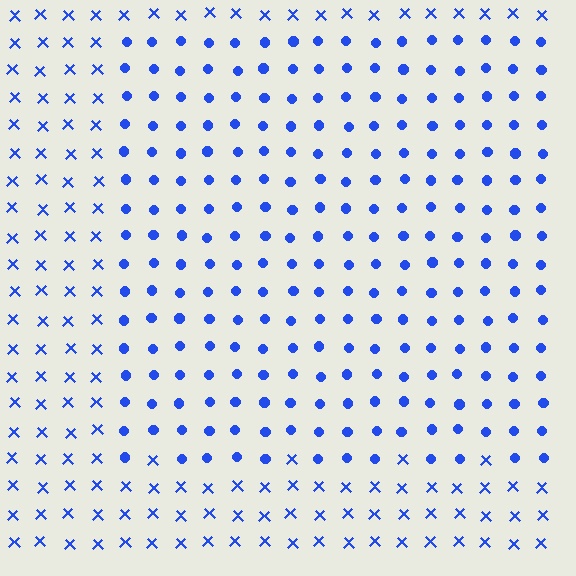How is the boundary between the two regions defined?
The boundary is defined by a change in element shape: circles inside vs. X marks outside. All elements share the same color and spacing.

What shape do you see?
I see a rectangle.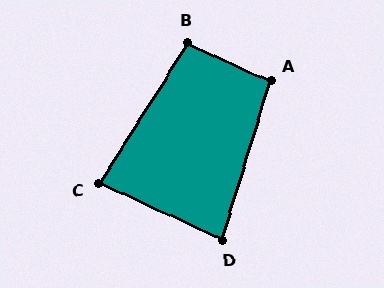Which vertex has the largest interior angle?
B, at approximately 98 degrees.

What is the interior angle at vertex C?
Approximately 83 degrees (acute).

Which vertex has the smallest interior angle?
D, at approximately 82 degrees.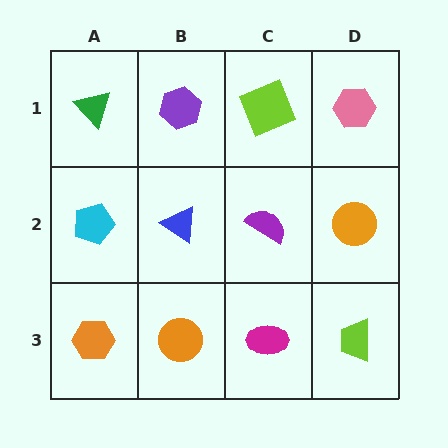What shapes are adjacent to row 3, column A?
A cyan pentagon (row 2, column A), an orange circle (row 3, column B).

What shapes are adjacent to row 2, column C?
A lime square (row 1, column C), a magenta ellipse (row 3, column C), a blue triangle (row 2, column B), an orange circle (row 2, column D).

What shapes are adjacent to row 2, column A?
A green triangle (row 1, column A), an orange hexagon (row 3, column A), a blue triangle (row 2, column B).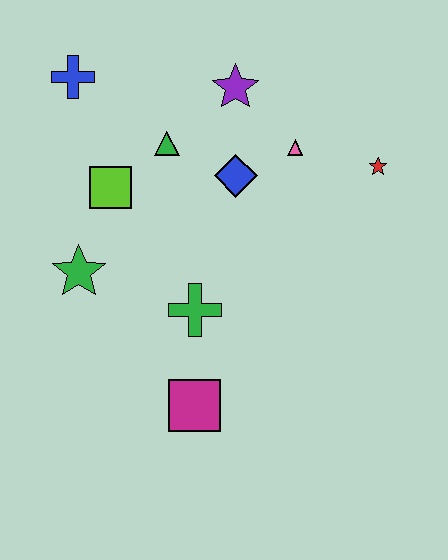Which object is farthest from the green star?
The red star is farthest from the green star.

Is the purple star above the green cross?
Yes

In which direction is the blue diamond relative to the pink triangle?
The blue diamond is to the left of the pink triangle.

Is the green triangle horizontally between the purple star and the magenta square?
No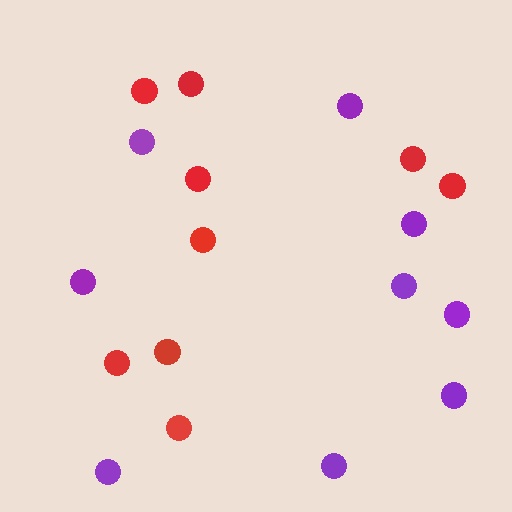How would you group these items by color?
There are 2 groups: one group of red circles (9) and one group of purple circles (9).